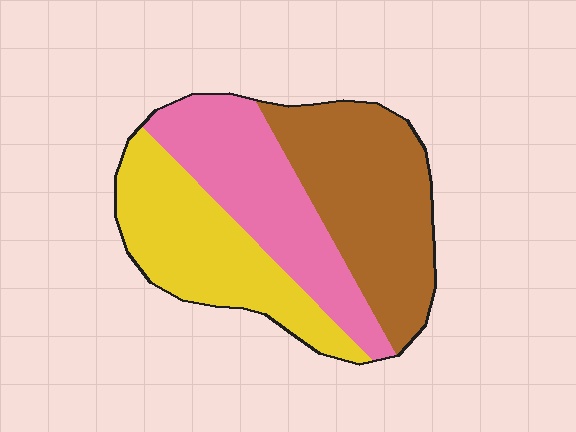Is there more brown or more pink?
Brown.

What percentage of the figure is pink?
Pink covers roughly 30% of the figure.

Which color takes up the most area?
Brown, at roughly 35%.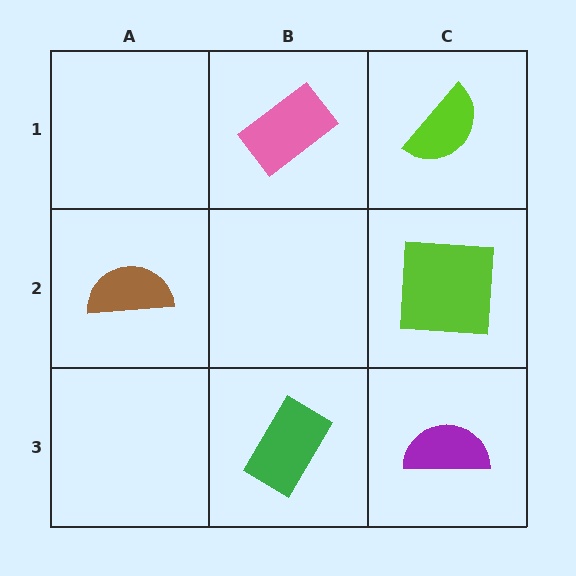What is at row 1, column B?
A pink rectangle.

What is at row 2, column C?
A lime square.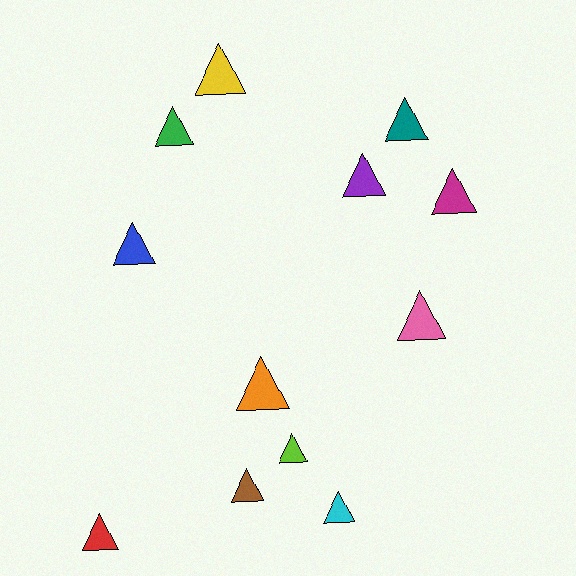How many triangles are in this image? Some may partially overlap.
There are 12 triangles.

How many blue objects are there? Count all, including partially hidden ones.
There is 1 blue object.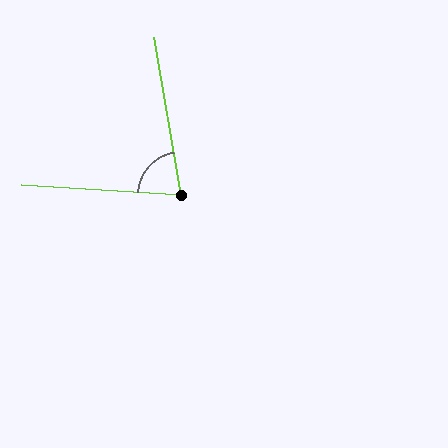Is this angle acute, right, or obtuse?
It is acute.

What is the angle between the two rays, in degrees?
Approximately 77 degrees.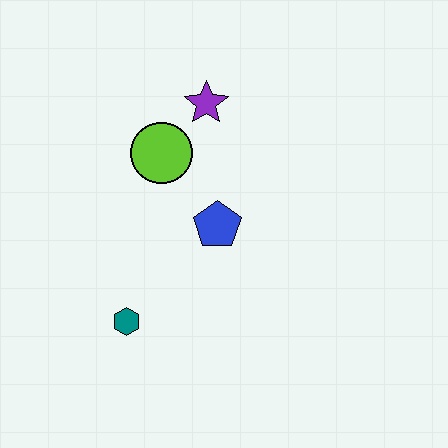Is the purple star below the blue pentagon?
No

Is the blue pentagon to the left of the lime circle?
No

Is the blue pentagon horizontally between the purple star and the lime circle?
No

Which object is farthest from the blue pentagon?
The teal hexagon is farthest from the blue pentagon.